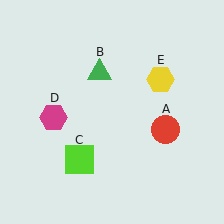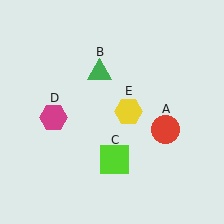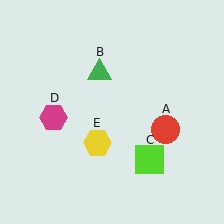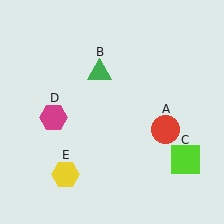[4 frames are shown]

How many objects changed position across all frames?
2 objects changed position: lime square (object C), yellow hexagon (object E).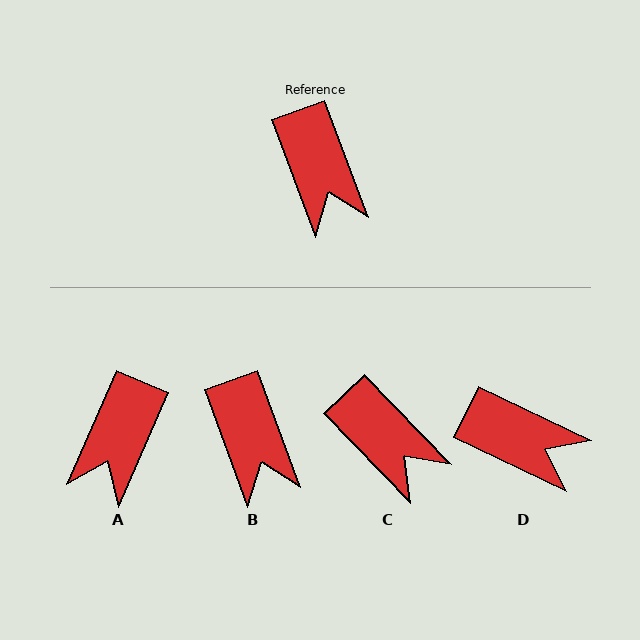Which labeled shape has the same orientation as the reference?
B.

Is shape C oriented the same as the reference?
No, it is off by about 24 degrees.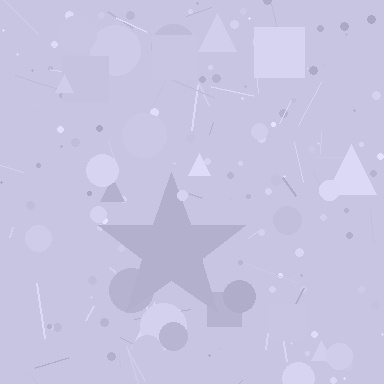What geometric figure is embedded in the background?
A star is embedded in the background.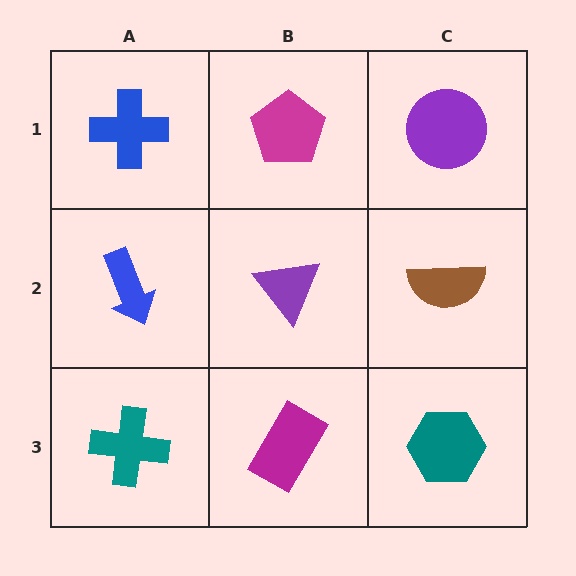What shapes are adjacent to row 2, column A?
A blue cross (row 1, column A), a teal cross (row 3, column A), a purple triangle (row 2, column B).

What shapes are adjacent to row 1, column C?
A brown semicircle (row 2, column C), a magenta pentagon (row 1, column B).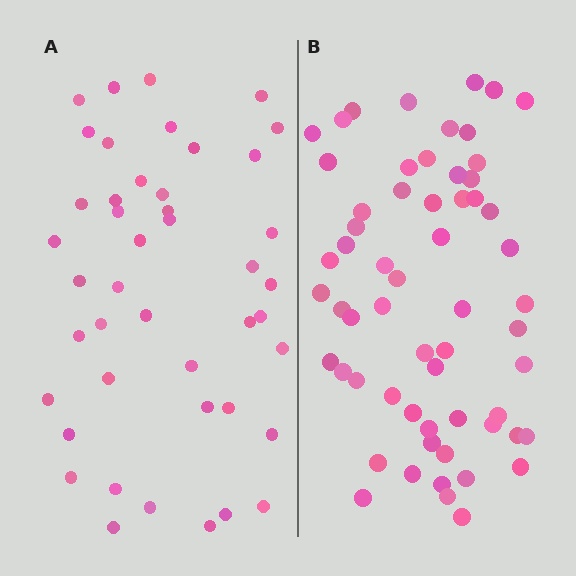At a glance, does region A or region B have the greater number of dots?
Region B (the right region) has more dots.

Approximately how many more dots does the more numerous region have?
Region B has approximately 15 more dots than region A.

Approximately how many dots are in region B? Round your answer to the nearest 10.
About 60 dots.